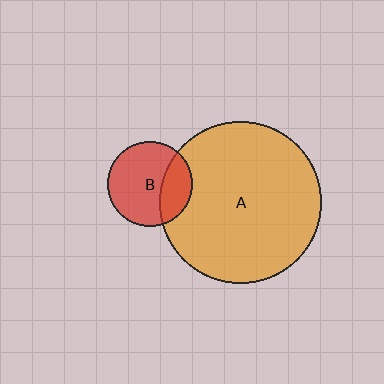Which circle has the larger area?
Circle A (orange).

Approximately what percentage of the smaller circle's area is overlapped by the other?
Approximately 30%.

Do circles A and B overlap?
Yes.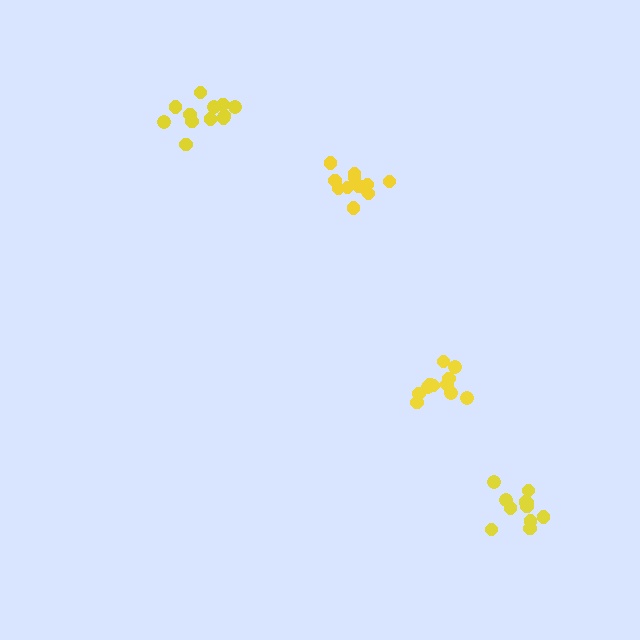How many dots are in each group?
Group 1: 12 dots, Group 2: 11 dots, Group 3: 11 dots, Group 4: 12 dots (46 total).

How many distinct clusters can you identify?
There are 4 distinct clusters.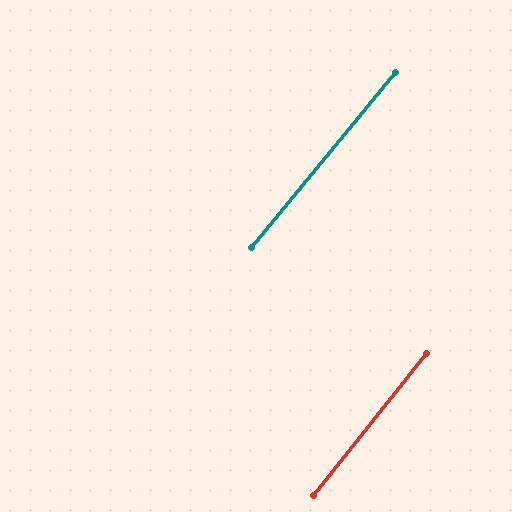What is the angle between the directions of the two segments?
Approximately 1 degree.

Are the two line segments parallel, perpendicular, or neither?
Parallel — their directions differ by only 0.6°.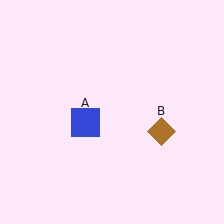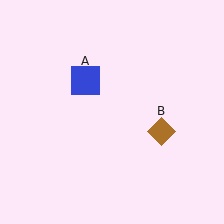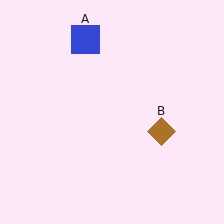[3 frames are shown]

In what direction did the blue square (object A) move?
The blue square (object A) moved up.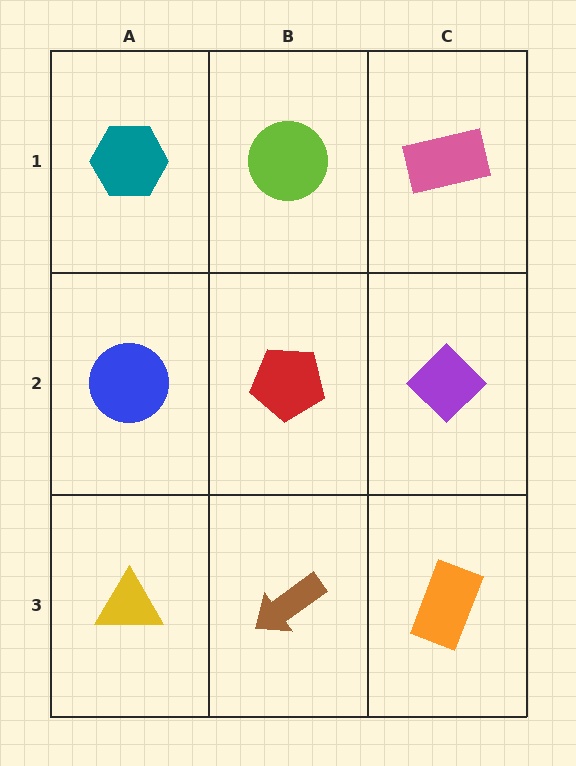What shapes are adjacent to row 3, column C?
A purple diamond (row 2, column C), a brown arrow (row 3, column B).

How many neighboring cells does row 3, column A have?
2.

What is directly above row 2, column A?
A teal hexagon.